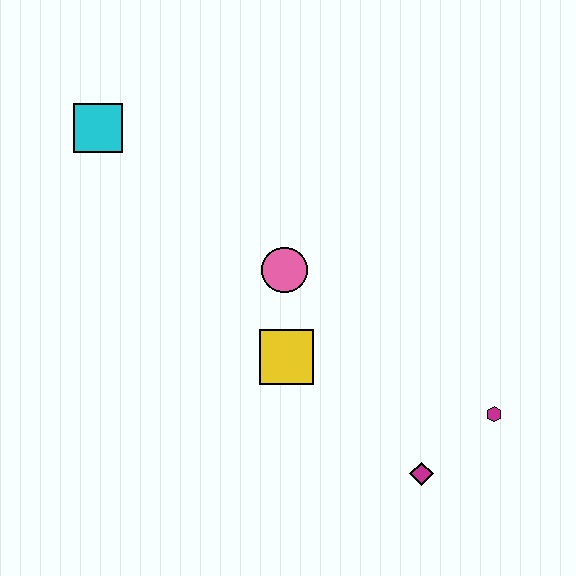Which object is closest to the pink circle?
The yellow square is closest to the pink circle.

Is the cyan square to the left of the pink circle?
Yes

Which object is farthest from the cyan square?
The magenta hexagon is farthest from the cyan square.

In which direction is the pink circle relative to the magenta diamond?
The pink circle is above the magenta diamond.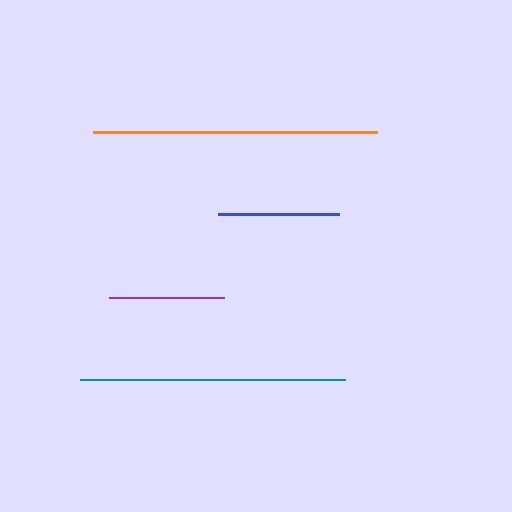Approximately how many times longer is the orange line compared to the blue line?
The orange line is approximately 2.3 times the length of the blue line.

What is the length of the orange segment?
The orange segment is approximately 284 pixels long.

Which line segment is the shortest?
The purple line is the shortest at approximately 115 pixels.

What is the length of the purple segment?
The purple segment is approximately 115 pixels long.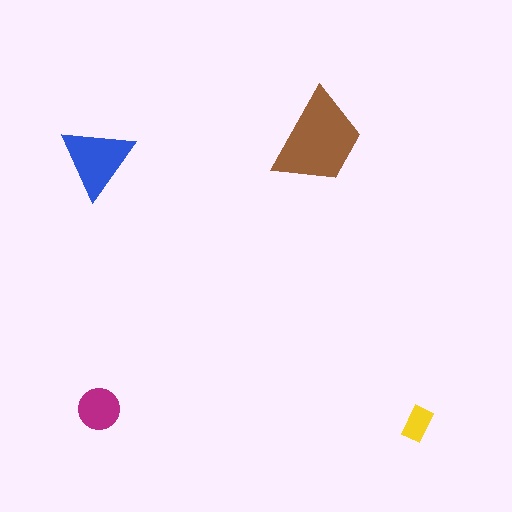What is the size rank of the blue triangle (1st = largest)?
2nd.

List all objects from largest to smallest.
The brown trapezoid, the blue triangle, the magenta circle, the yellow rectangle.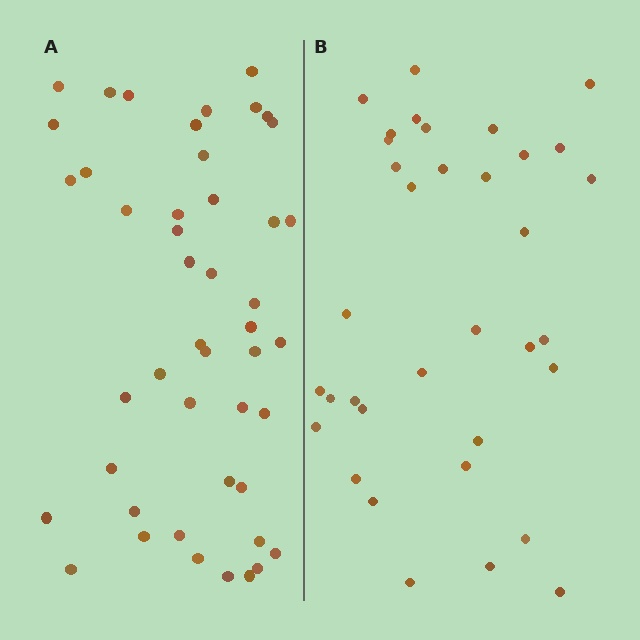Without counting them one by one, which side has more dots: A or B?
Region A (the left region) has more dots.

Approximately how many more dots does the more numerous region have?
Region A has roughly 12 or so more dots than region B.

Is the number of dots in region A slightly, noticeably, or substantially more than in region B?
Region A has noticeably more, but not dramatically so. The ratio is roughly 1.3 to 1.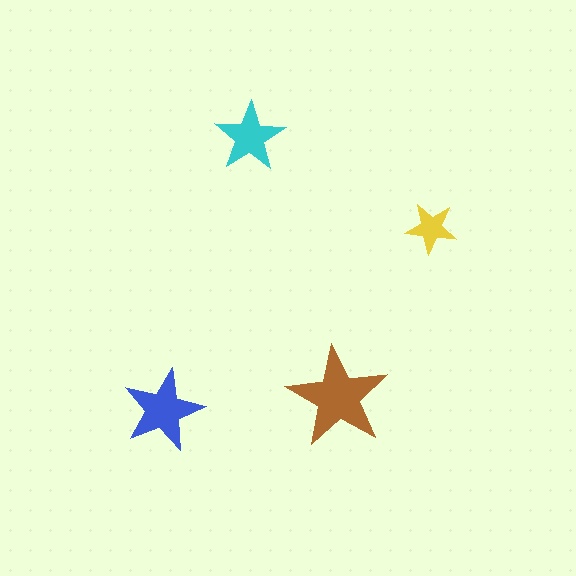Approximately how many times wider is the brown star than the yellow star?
About 2 times wider.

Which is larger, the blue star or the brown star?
The brown one.